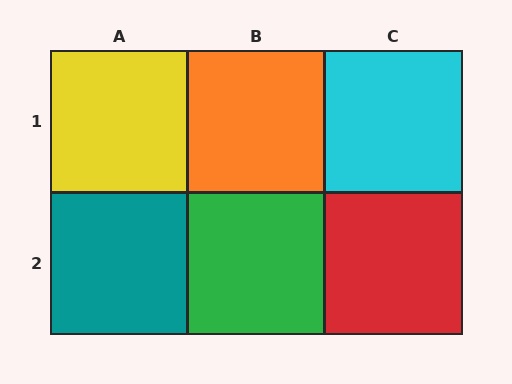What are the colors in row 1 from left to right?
Yellow, orange, cyan.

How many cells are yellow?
1 cell is yellow.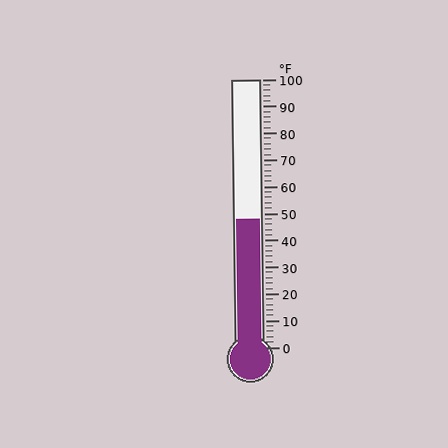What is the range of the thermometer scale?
The thermometer scale ranges from 0°F to 100°F.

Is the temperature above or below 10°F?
The temperature is above 10°F.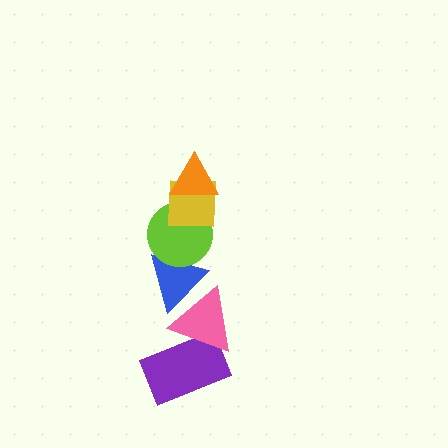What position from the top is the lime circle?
The lime circle is 3rd from the top.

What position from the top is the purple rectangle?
The purple rectangle is 6th from the top.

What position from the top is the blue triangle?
The blue triangle is 4th from the top.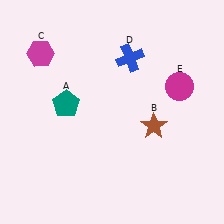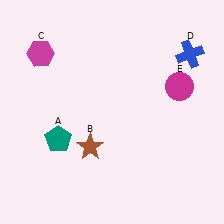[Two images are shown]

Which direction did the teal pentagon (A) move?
The teal pentagon (A) moved down.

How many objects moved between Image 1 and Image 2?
3 objects moved between the two images.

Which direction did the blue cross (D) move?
The blue cross (D) moved right.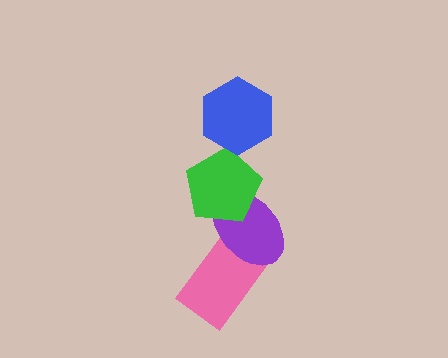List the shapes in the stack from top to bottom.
From top to bottom: the blue hexagon, the green pentagon, the purple ellipse, the pink rectangle.